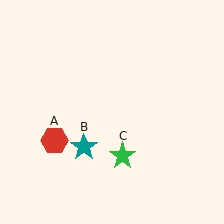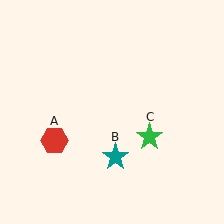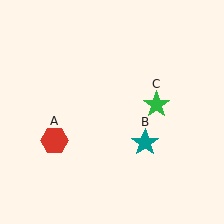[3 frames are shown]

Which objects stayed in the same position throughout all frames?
Red hexagon (object A) remained stationary.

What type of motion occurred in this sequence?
The teal star (object B), green star (object C) rotated counterclockwise around the center of the scene.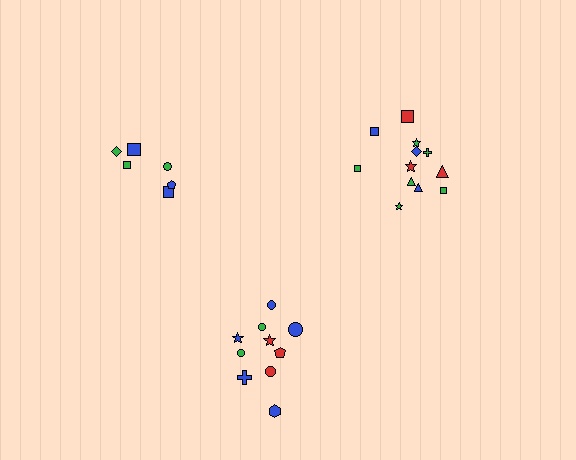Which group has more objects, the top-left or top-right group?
The top-right group.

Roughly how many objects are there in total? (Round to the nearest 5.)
Roughly 30 objects in total.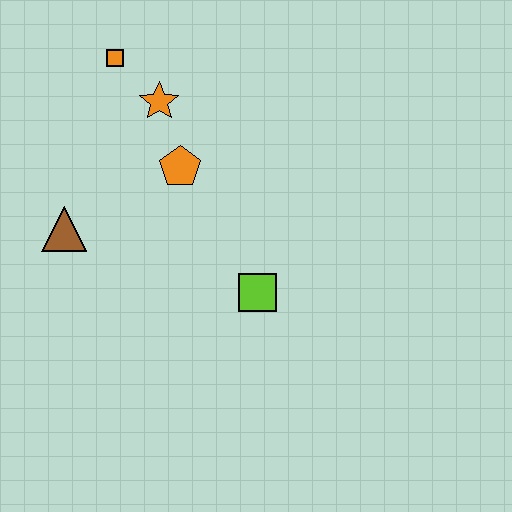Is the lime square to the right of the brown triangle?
Yes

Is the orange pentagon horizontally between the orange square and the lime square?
Yes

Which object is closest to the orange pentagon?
The orange star is closest to the orange pentagon.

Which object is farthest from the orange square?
The lime square is farthest from the orange square.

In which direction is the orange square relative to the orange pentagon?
The orange square is above the orange pentagon.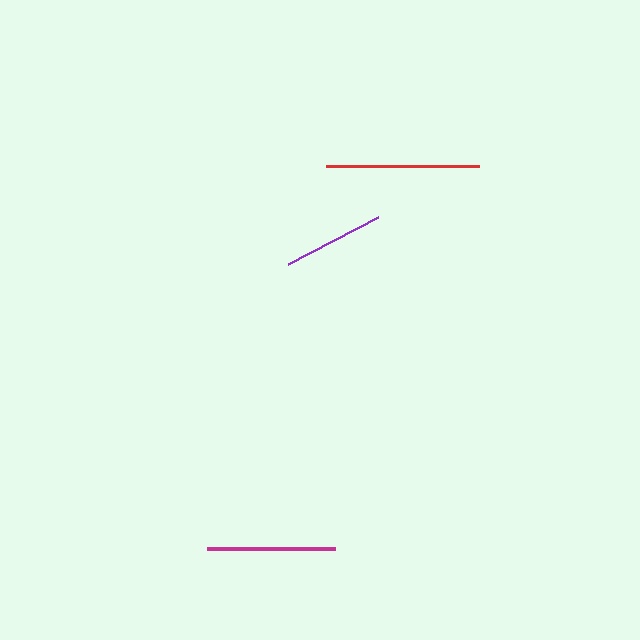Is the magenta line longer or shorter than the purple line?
The magenta line is longer than the purple line.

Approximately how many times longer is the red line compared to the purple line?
The red line is approximately 1.5 times the length of the purple line.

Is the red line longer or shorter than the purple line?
The red line is longer than the purple line.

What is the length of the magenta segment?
The magenta segment is approximately 128 pixels long.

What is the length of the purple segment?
The purple segment is approximately 102 pixels long.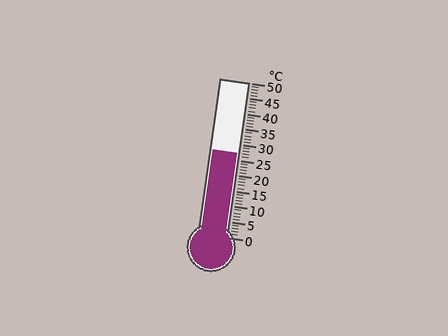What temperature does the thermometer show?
The thermometer shows approximately 27°C.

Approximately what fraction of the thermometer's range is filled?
The thermometer is filled to approximately 55% of its range.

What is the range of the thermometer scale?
The thermometer scale ranges from 0°C to 50°C.